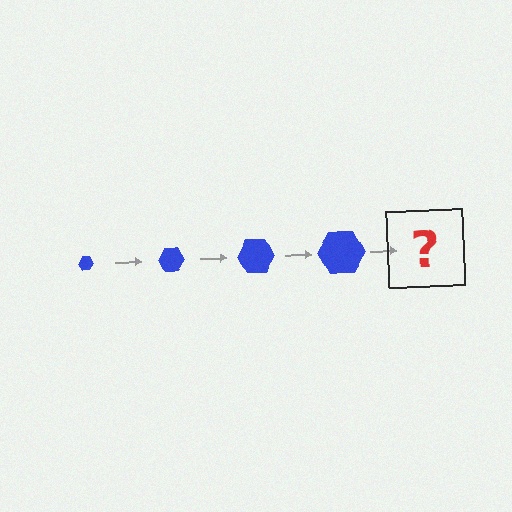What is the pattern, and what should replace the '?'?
The pattern is that the hexagon gets progressively larger each step. The '?' should be a blue hexagon, larger than the previous one.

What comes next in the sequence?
The next element should be a blue hexagon, larger than the previous one.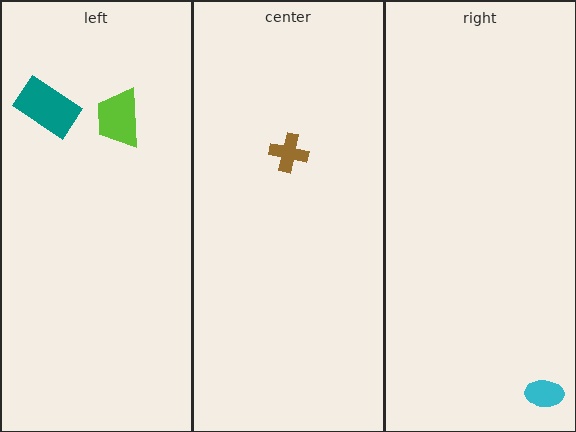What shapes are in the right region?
The cyan ellipse.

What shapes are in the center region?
The brown cross.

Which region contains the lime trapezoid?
The left region.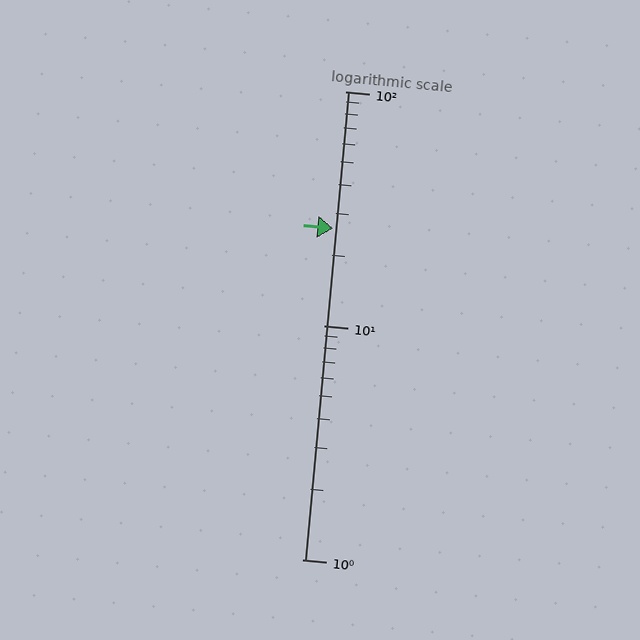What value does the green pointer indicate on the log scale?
The pointer indicates approximately 26.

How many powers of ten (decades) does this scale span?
The scale spans 2 decades, from 1 to 100.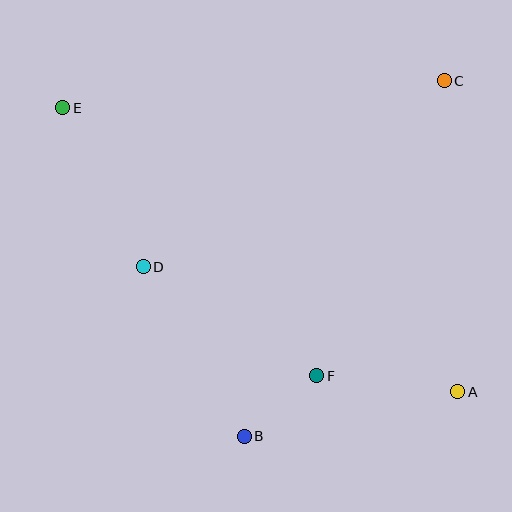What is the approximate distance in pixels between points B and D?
The distance between B and D is approximately 197 pixels.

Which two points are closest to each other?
Points B and F are closest to each other.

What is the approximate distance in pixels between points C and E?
The distance between C and E is approximately 382 pixels.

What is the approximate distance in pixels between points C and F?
The distance between C and F is approximately 322 pixels.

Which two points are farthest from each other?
Points A and E are farthest from each other.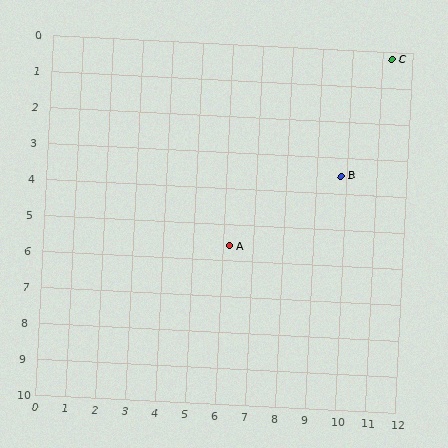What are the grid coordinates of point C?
Point C is at approximately (11.3, 0.2).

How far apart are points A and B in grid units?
Points A and B are about 4.2 grid units apart.